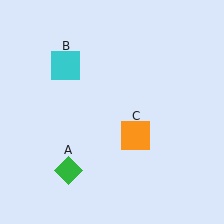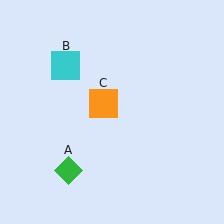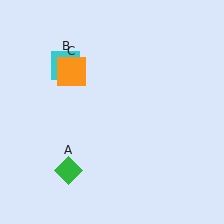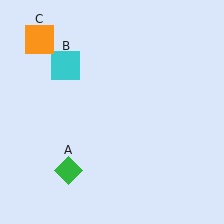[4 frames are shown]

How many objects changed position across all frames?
1 object changed position: orange square (object C).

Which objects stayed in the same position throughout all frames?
Green diamond (object A) and cyan square (object B) remained stationary.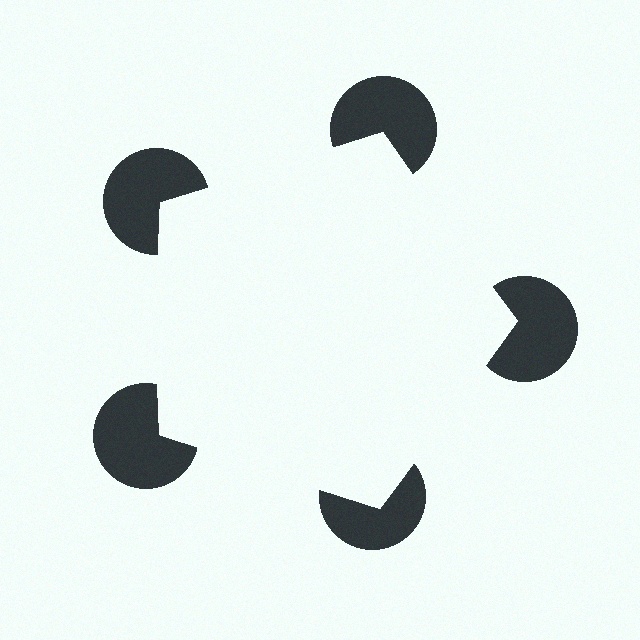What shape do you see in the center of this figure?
An illusory pentagon — its edges are inferred from the aligned wedge cuts in the pac-man discs, not physically drawn.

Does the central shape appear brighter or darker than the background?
It typically appears slightly brighter than the background, even though no actual brightness change is drawn.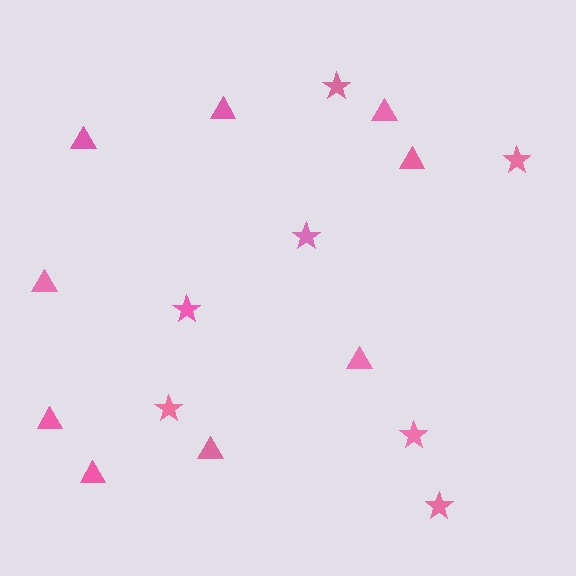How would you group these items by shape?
There are 2 groups: one group of triangles (9) and one group of stars (7).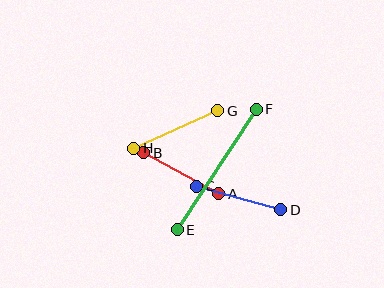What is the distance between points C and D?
The distance is approximately 88 pixels.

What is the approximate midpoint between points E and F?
The midpoint is at approximately (217, 169) pixels.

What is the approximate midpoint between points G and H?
The midpoint is at approximately (176, 130) pixels.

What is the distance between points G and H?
The distance is approximately 92 pixels.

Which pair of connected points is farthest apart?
Points E and F are farthest apart.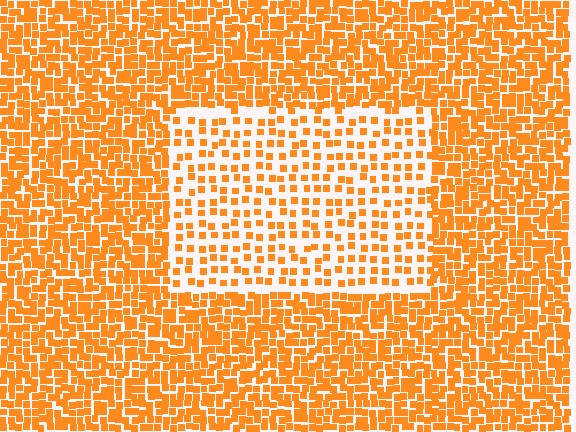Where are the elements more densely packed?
The elements are more densely packed outside the rectangle boundary.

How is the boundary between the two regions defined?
The boundary is defined by a change in element density (approximately 2.2x ratio). All elements are the same color, size, and shape.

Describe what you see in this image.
The image contains small orange elements arranged at two different densities. A rectangle-shaped region is visible where the elements are less densely packed than the surrounding area.